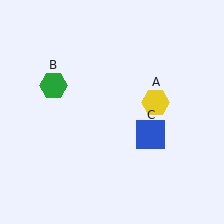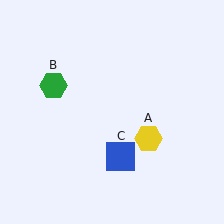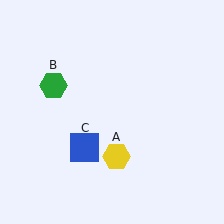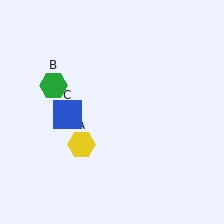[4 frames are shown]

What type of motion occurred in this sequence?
The yellow hexagon (object A), blue square (object C) rotated clockwise around the center of the scene.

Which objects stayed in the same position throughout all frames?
Green hexagon (object B) remained stationary.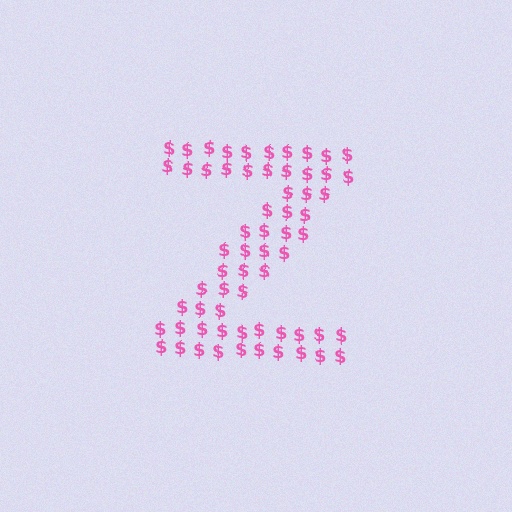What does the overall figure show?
The overall figure shows the letter Z.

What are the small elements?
The small elements are dollar signs.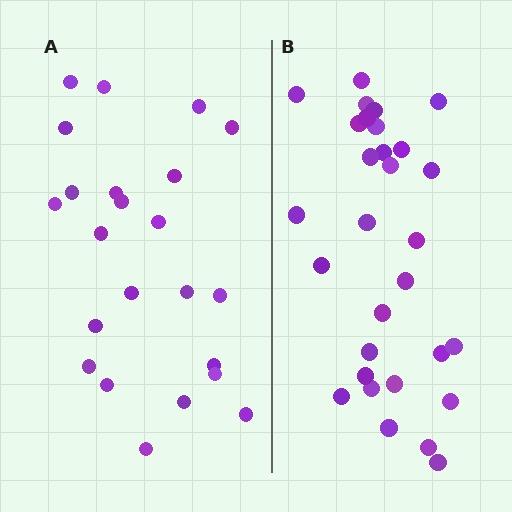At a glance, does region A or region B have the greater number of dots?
Region B (the right region) has more dots.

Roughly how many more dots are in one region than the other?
Region B has roughly 8 or so more dots than region A.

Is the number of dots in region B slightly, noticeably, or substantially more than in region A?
Region B has noticeably more, but not dramatically so. The ratio is roughly 1.3 to 1.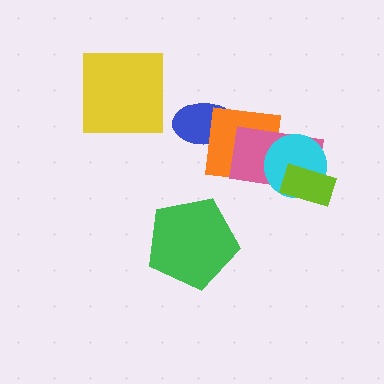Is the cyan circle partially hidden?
Yes, it is partially covered by another shape.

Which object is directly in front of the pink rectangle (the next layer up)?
The cyan circle is directly in front of the pink rectangle.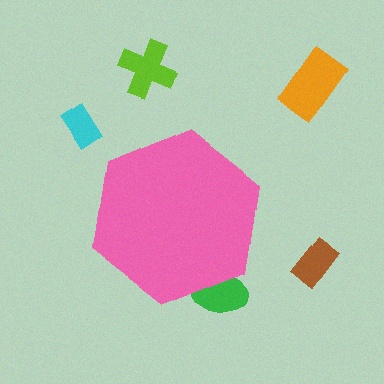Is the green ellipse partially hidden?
Yes, the green ellipse is partially hidden behind the pink hexagon.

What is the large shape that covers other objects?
A pink hexagon.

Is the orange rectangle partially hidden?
No, the orange rectangle is fully visible.